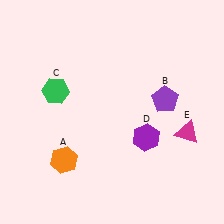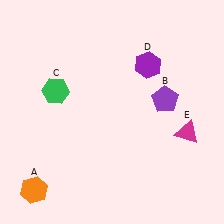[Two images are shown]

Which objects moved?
The objects that moved are: the orange hexagon (A), the purple hexagon (D).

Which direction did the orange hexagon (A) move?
The orange hexagon (A) moved down.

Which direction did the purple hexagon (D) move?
The purple hexagon (D) moved up.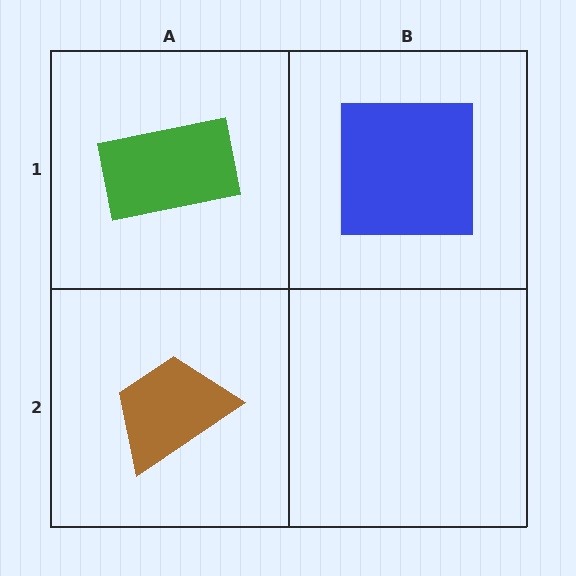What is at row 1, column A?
A green rectangle.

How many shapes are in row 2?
1 shape.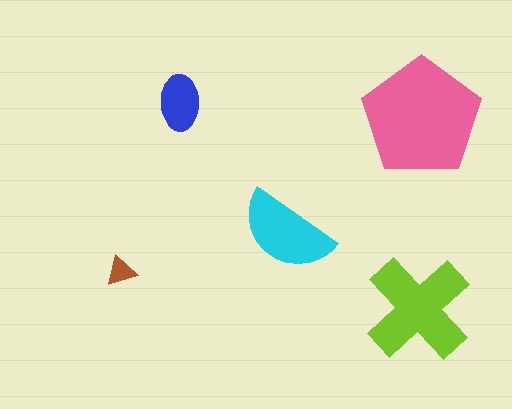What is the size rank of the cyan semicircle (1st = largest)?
3rd.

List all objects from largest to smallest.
The pink pentagon, the lime cross, the cyan semicircle, the blue ellipse, the brown triangle.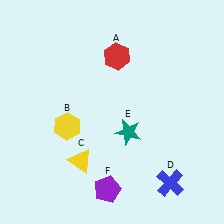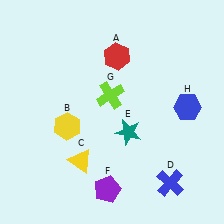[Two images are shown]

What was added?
A lime cross (G), a blue hexagon (H) were added in Image 2.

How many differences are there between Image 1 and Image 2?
There are 2 differences between the two images.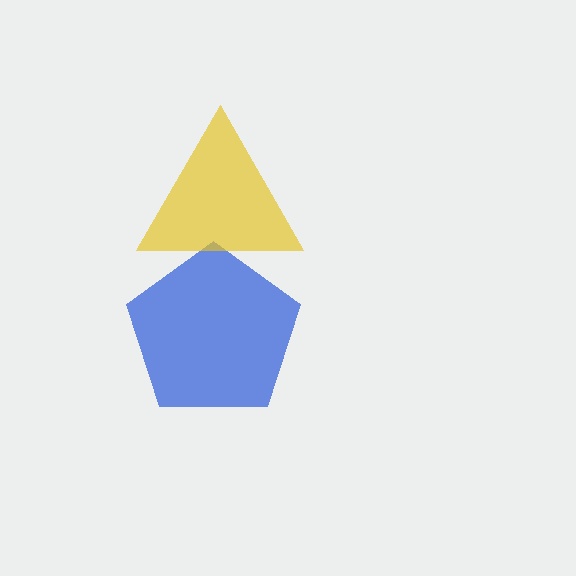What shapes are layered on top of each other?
The layered shapes are: a blue pentagon, a yellow triangle.